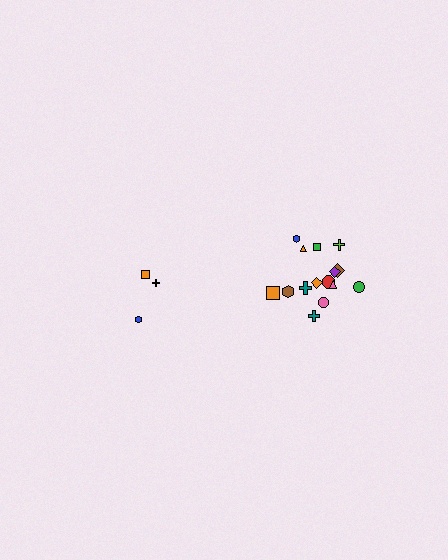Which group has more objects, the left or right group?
The right group.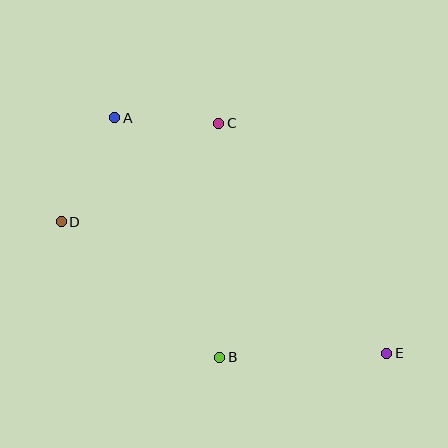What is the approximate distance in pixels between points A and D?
The distance between A and D is approximately 117 pixels.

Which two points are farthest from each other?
Points A and E are farthest from each other.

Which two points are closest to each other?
Points A and C are closest to each other.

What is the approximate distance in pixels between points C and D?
The distance between C and D is approximately 186 pixels.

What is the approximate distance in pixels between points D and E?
The distance between D and E is approximately 351 pixels.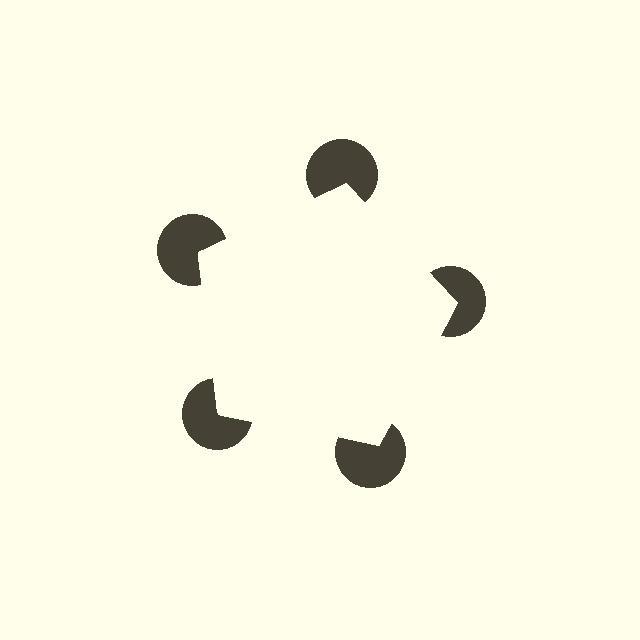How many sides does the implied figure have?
5 sides.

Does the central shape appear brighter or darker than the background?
It typically appears slightly brighter than the background, even though no actual brightness change is drawn.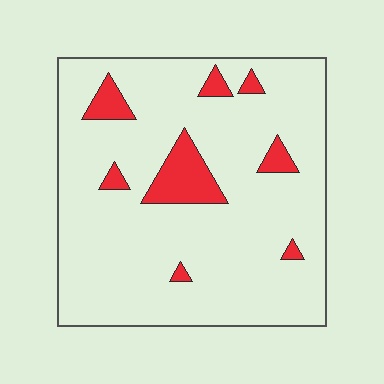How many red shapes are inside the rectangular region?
8.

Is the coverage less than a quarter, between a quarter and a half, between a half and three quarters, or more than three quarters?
Less than a quarter.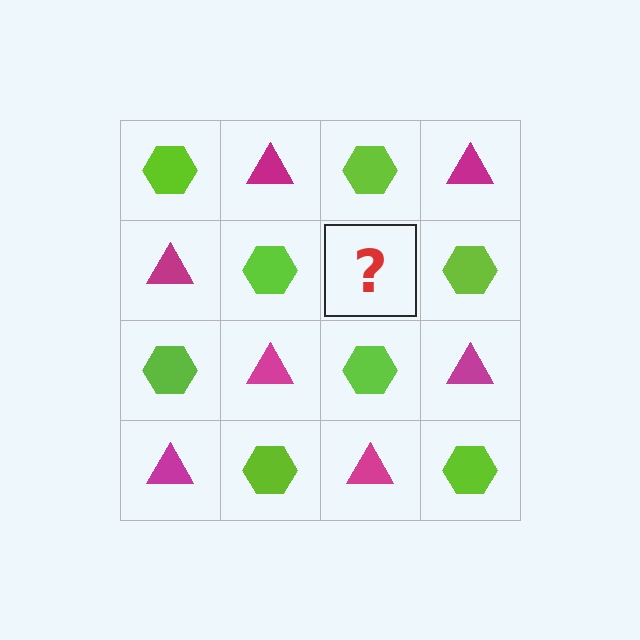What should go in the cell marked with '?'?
The missing cell should contain a magenta triangle.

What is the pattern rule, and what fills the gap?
The rule is that it alternates lime hexagon and magenta triangle in a checkerboard pattern. The gap should be filled with a magenta triangle.